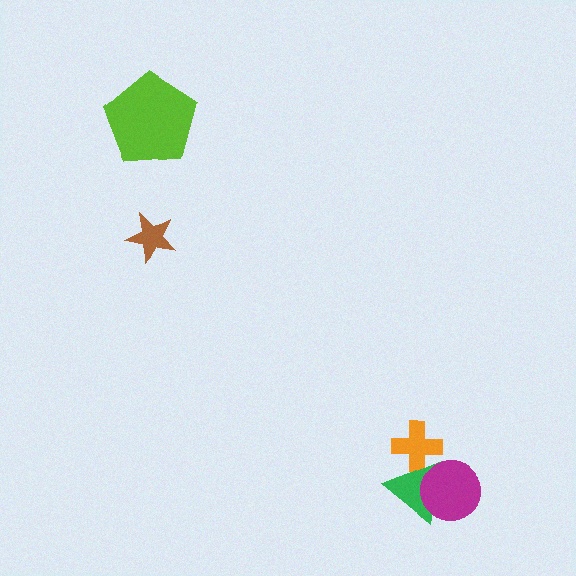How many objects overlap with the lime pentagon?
0 objects overlap with the lime pentagon.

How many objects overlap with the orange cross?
1 object overlaps with the orange cross.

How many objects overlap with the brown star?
0 objects overlap with the brown star.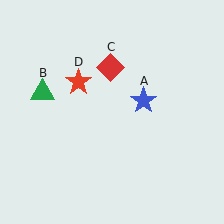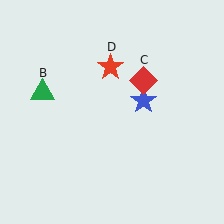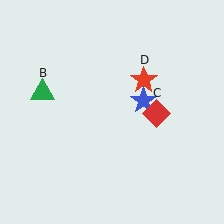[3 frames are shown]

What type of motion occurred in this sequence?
The red diamond (object C), red star (object D) rotated clockwise around the center of the scene.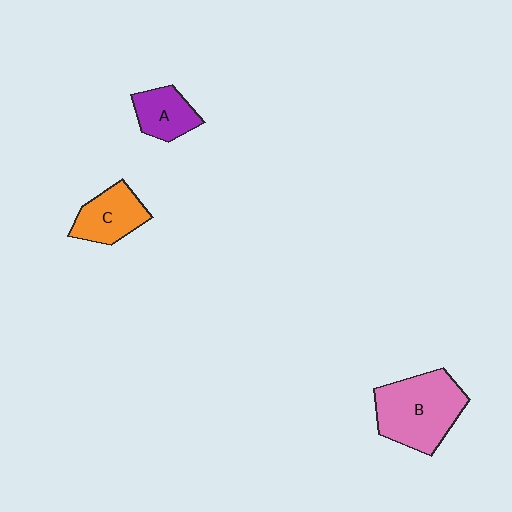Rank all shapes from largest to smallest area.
From largest to smallest: B (pink), C (orange), A (purple).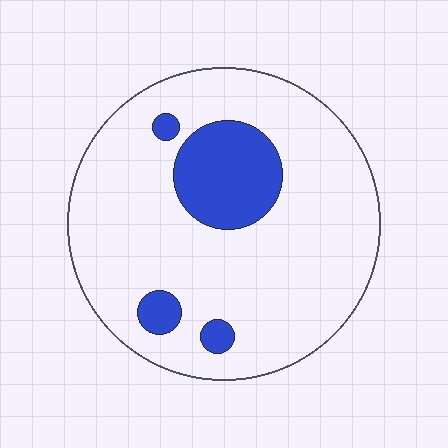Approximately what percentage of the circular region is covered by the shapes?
Approximately 15%.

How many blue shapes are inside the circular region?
4.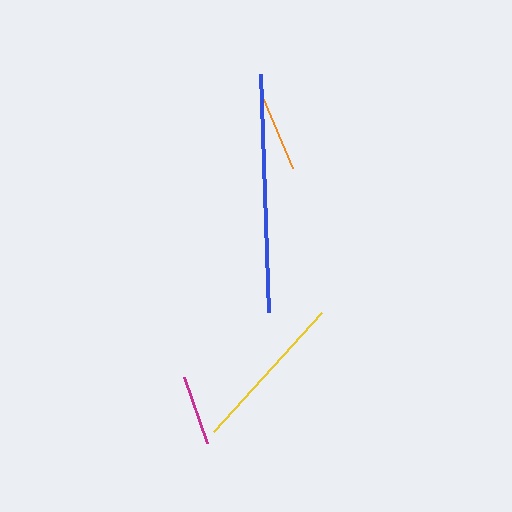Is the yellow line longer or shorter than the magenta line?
The yellow line is longer than the magenta line.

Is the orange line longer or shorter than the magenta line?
The orange line is longer than the magenta line.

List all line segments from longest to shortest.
From longest to shortest: blue, yellow, orange, magenta.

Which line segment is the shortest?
The magenta line is the shortest at approximately 70 pixels.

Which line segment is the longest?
The blue line is the longest at approximately 239 pixels.